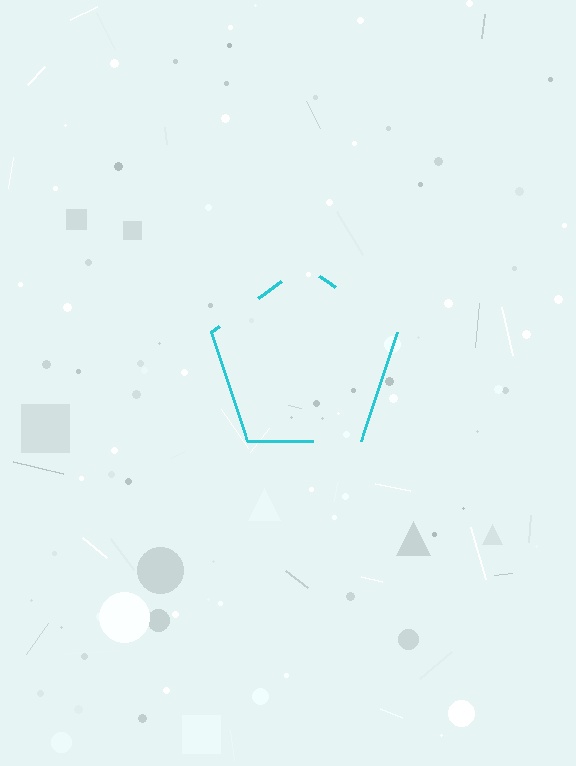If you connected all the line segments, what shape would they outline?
They would outline a pentagon.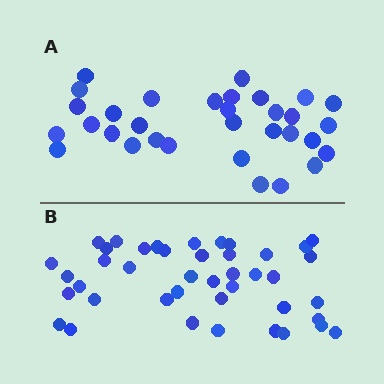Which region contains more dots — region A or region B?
Region B (the bottom region) has more dots.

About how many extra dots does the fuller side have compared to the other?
Region B has roughly 10 or so more dots than region A.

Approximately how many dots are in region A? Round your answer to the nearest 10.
About 30 dots. (The exact count is 32, which rounds to 30.)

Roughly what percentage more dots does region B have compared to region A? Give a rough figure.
About 30% more.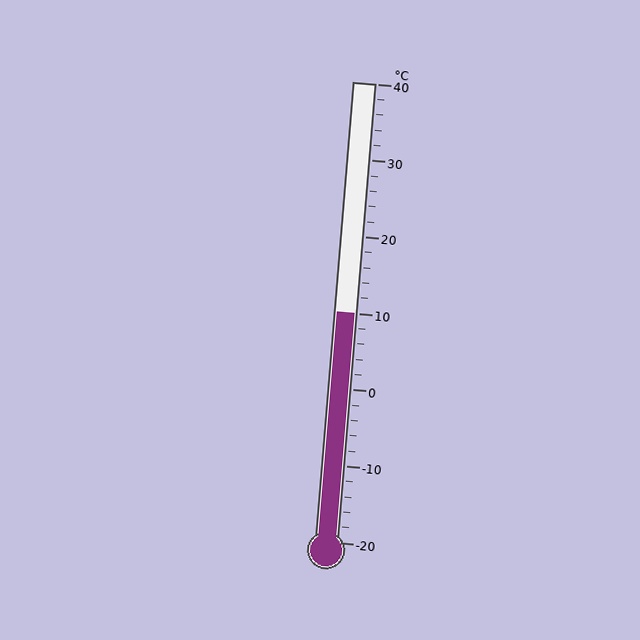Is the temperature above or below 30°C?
The temperature is below 30°C.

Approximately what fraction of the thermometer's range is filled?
The thermometer is filled to approximately 50% of its range.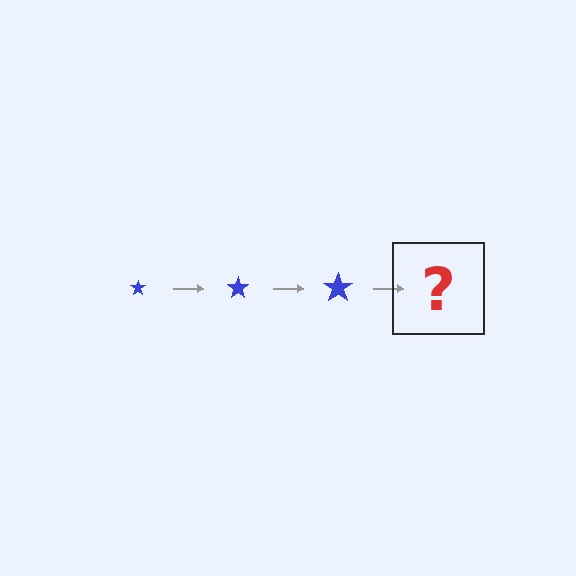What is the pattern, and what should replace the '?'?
The pattern is that the star gets progressively larger each step. The '?' should be a blue star, larger than the previous one.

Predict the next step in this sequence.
The next step is a blue star, larger than the previous one.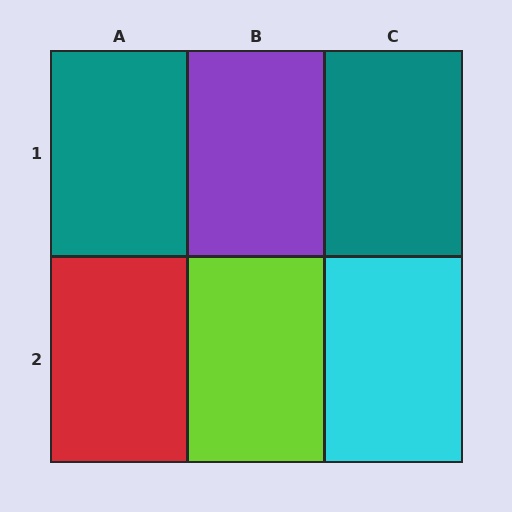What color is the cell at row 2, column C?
Cyan.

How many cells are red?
1 cell is red.